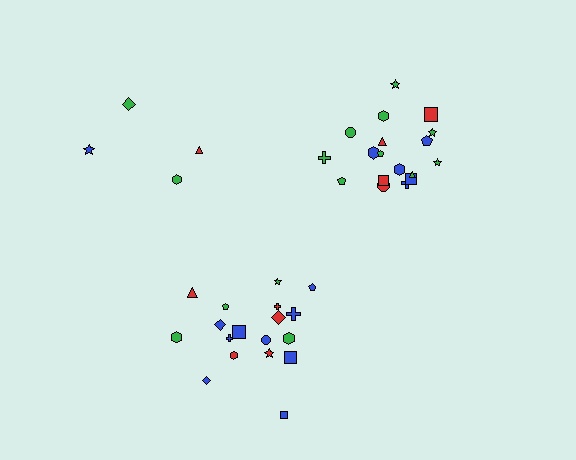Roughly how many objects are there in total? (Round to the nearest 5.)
Roughly 40 objects in total.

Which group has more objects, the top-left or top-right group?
The top-right group.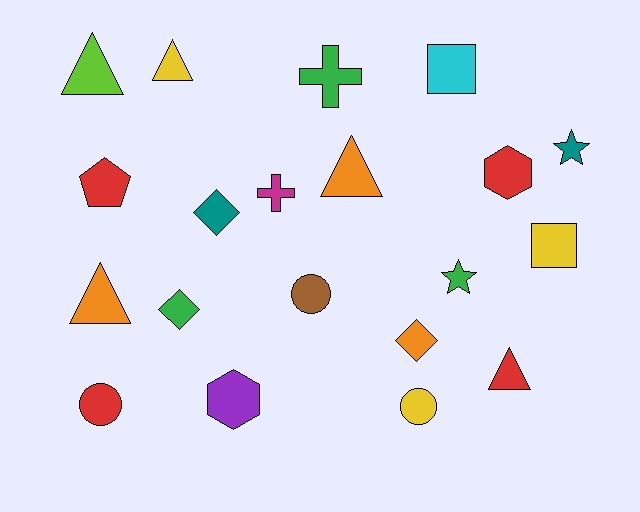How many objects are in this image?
There are 20 objects.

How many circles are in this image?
There are 3 circles.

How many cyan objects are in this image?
There is 1 cyan object.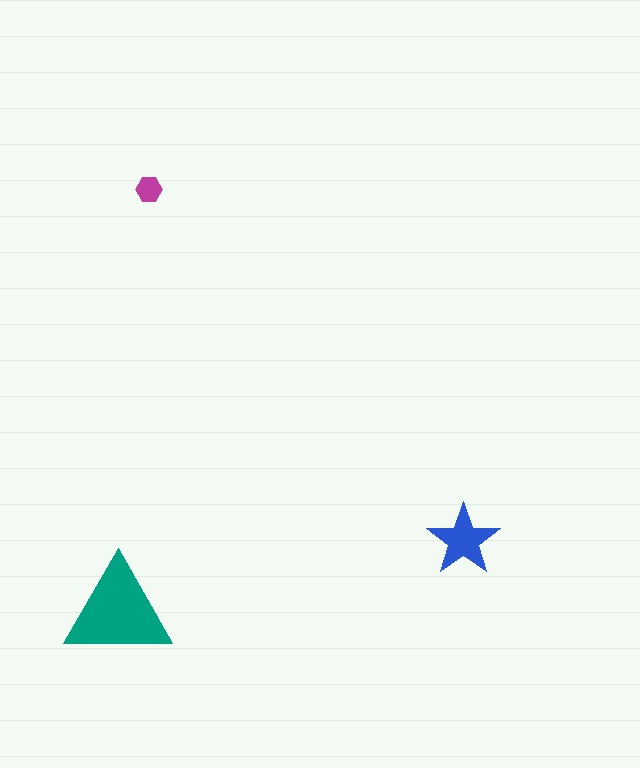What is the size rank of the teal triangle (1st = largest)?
1st.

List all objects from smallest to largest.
The magenta hexagon, the blue star, the teal triangle.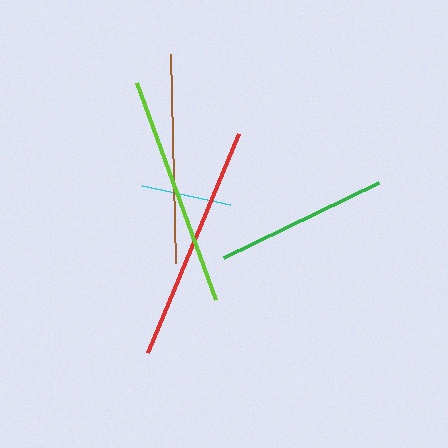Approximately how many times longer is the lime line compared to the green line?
The lime line is approximately 1.3 times the length of the green line.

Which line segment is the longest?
The red line is the longest at approximately 238 pixels.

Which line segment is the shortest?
The cyan line is the shortest at approximately 89 pixels.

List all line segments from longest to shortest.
From longest to shortest: red, lime, brown, green, cyan.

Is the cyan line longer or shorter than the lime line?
The lime line is longer than the cyan line.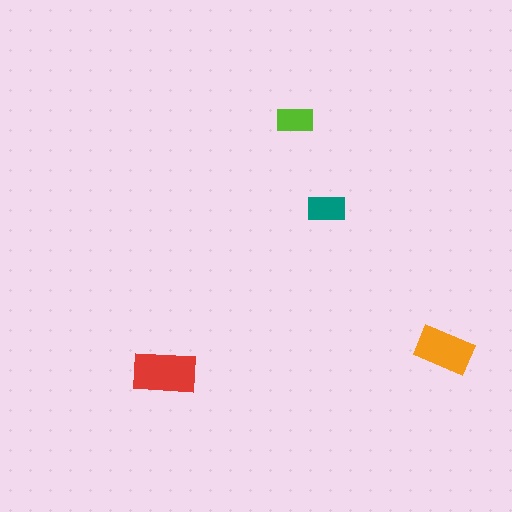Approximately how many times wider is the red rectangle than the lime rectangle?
About 1.5 times wider.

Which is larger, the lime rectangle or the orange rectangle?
The orange one.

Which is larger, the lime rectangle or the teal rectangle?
The teal one.